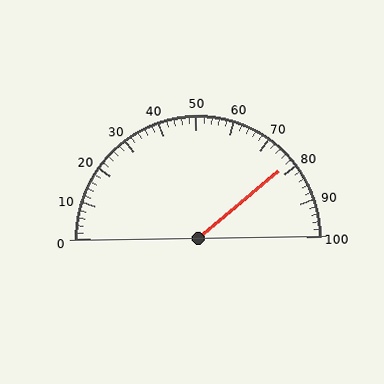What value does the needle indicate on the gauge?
The needle indicates approximately 78.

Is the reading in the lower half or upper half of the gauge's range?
The reading is in the upper half of the range (0 to 100).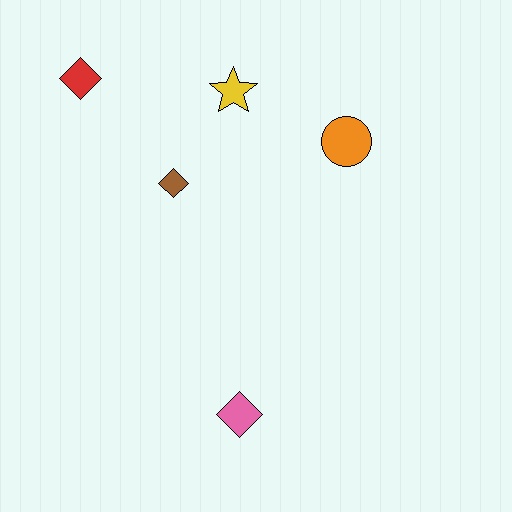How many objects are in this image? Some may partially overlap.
There are 5 objects.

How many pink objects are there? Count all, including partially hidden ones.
There is 1 pink object.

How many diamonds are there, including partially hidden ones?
There are 3 diamonds.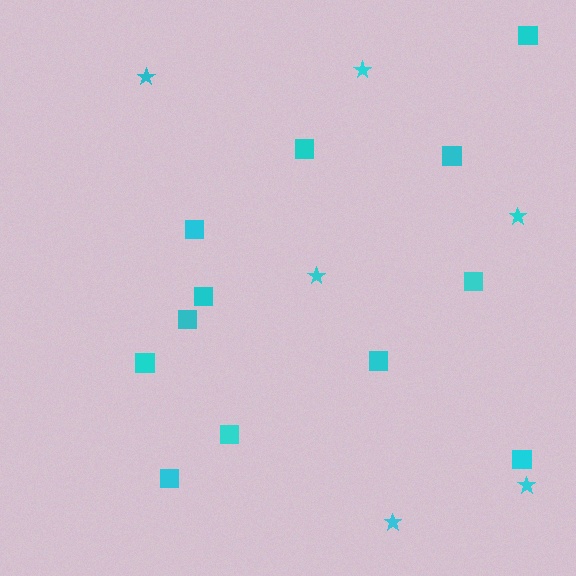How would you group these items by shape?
There are 2 groups: one group of squares (12) and one group of stars (6).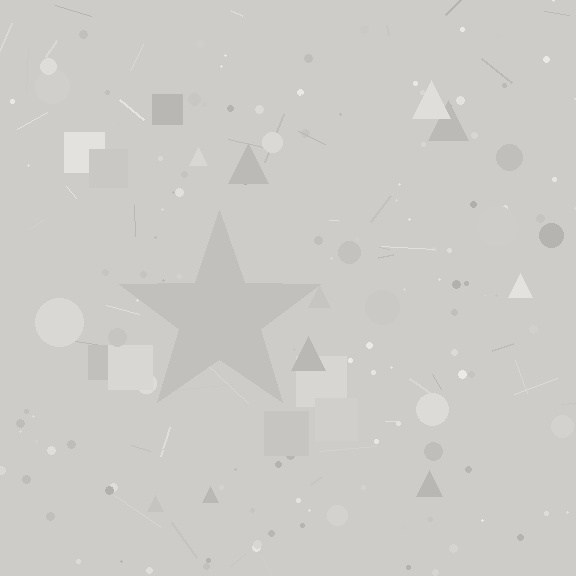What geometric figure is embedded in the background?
A star is embedded in the background.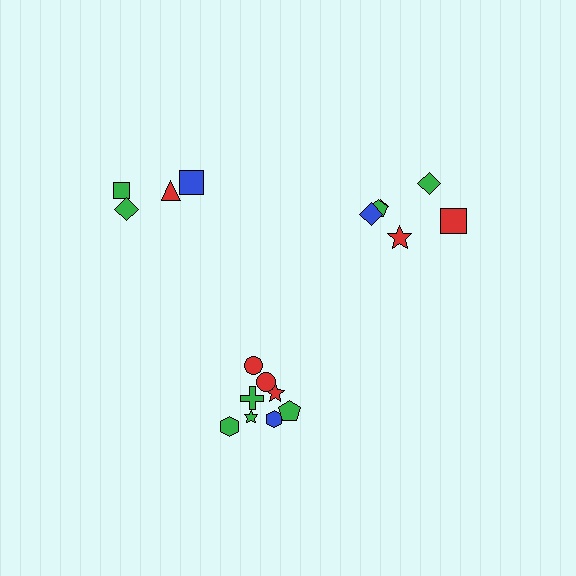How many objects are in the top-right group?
There are 6 objects.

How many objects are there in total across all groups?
There are 18 objects.